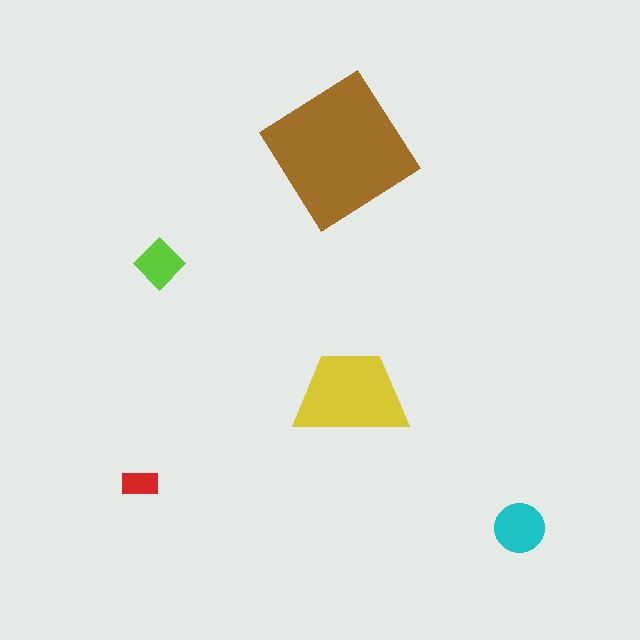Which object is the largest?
The brown diamond.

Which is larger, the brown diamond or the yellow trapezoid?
The brown diamond.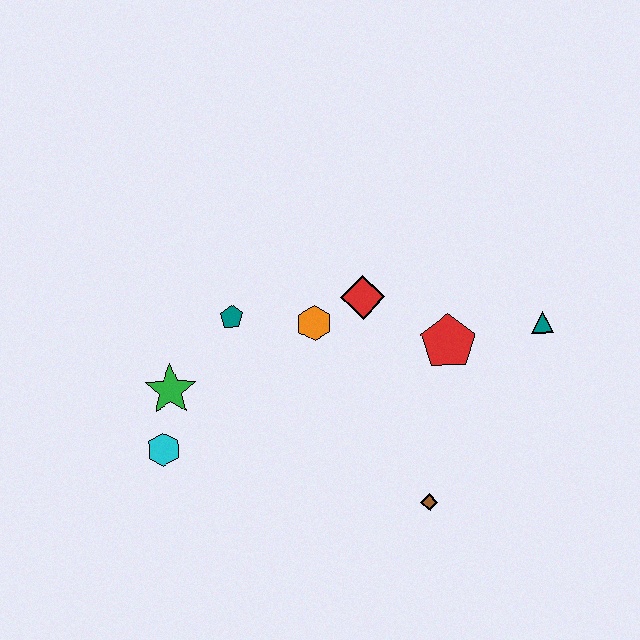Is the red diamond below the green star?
No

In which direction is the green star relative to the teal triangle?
The green star is to the left of the teal triangle.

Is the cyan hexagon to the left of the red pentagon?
Yes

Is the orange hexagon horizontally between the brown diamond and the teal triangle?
No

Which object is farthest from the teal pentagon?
The teal triangle is farthest from the teal pentagon.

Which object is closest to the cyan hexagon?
The green star is closest to the cyan hexagon.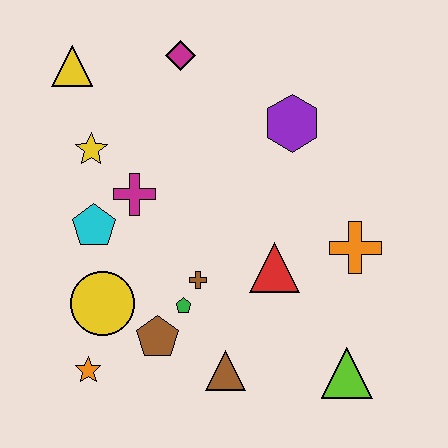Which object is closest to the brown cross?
The green pentagon is closest to the brown cross.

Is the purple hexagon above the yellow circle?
Yes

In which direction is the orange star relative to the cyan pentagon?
The orange star is below the cyan pentagon.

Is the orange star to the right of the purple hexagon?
No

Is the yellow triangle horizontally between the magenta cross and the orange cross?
No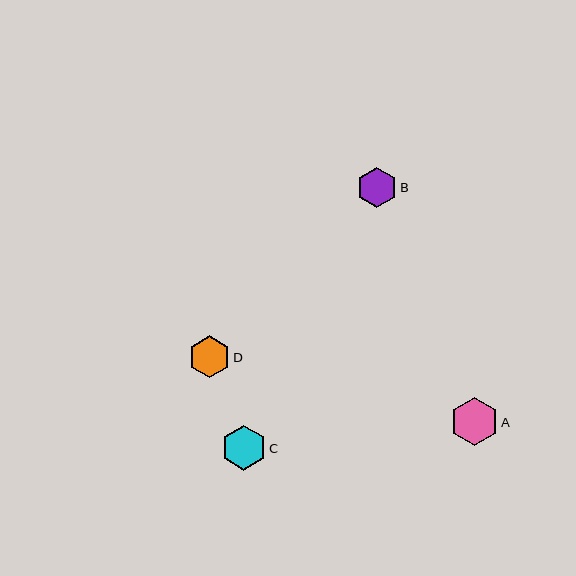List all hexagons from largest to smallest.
From largest to smallest: A, C, D, B.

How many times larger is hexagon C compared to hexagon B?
Hexagon C is approximately 1.1 times the size of hexagon B.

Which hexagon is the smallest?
Hexagon B is the smallest with a size of approximately 40 pixels.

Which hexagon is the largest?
Hexagon A is the largest with a size of approximately 48 pixels.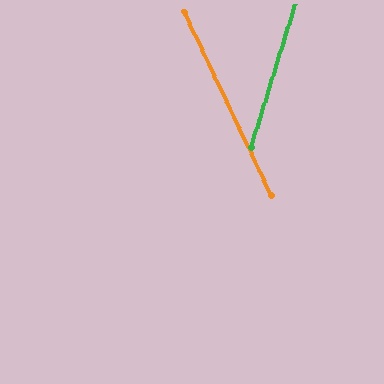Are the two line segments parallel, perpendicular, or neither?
Neither parallel nor perpendicular — they differ by about 43°.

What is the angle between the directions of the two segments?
Approximately 43 degrees.